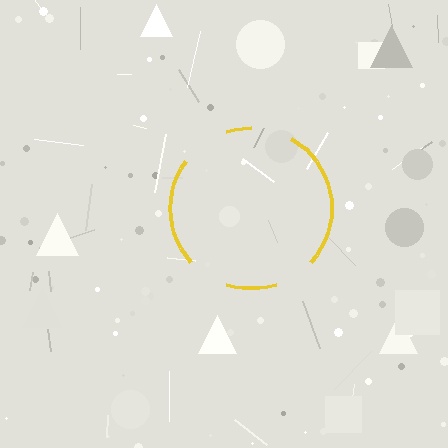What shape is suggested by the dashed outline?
The dashed outline suggests a circle.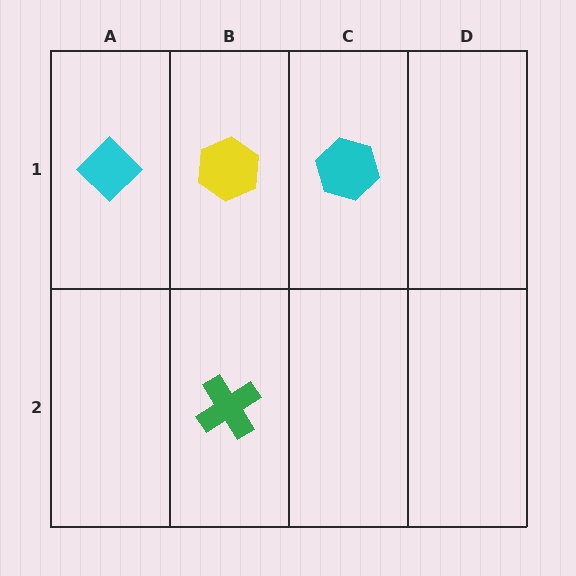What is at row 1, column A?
A cyan diamond.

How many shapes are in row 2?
1 shape.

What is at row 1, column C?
A cyan hexagon.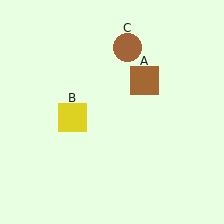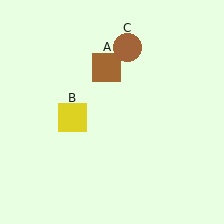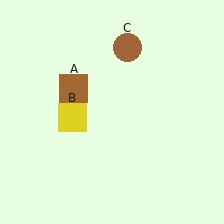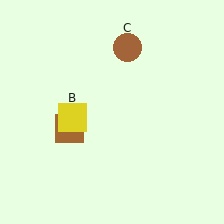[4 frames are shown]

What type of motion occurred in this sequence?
The brown square (object A) rotated counterclockwise around the center of the scene.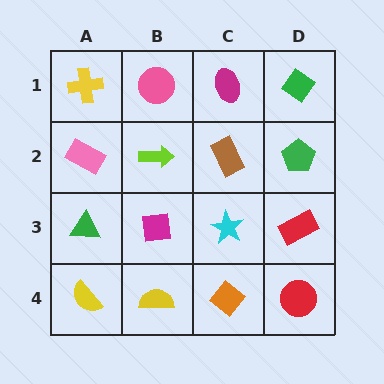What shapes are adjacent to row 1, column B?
A lime arrow (row 2, column B), a yellow cross (row 1, column A), a magenta ellipse (row 1, column C).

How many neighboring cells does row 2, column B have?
4.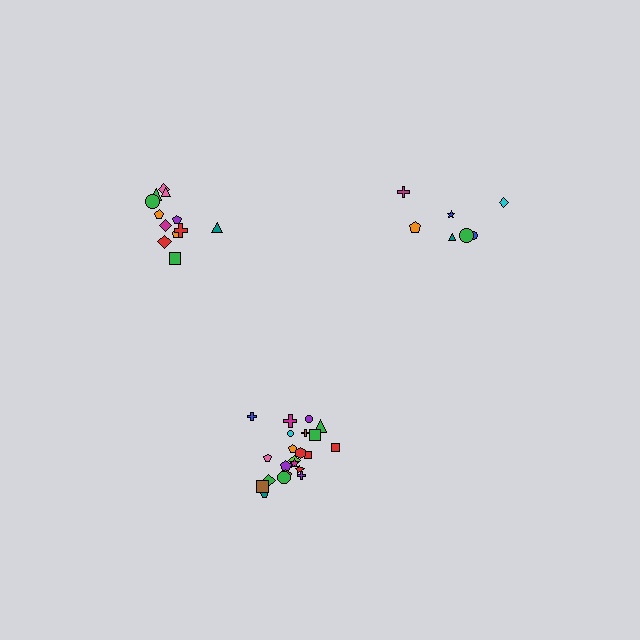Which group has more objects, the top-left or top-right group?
The top-left group.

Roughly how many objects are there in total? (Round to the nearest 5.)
Roughly 40 objects in total.